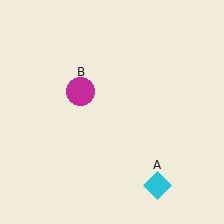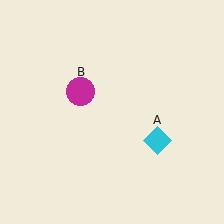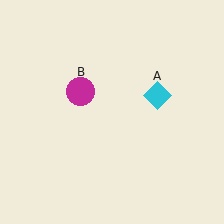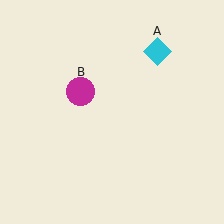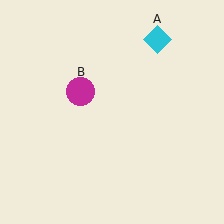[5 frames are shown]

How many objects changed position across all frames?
1 object changed position: cyan diamond (object A).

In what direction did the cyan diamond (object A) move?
The cyan diamond (object A) moved up.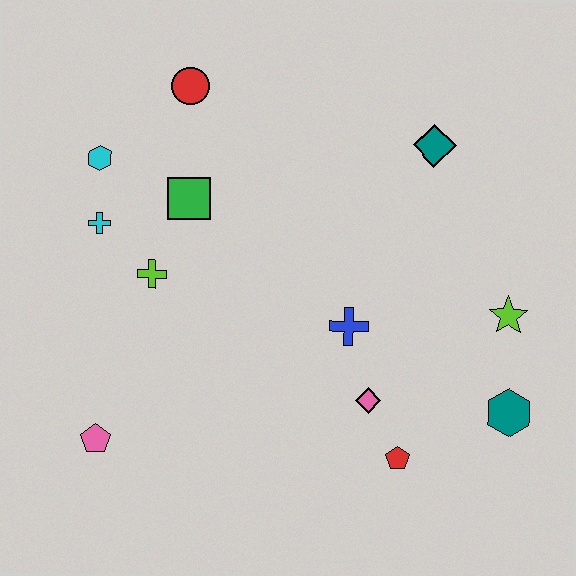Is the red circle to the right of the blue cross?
No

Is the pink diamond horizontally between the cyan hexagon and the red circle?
No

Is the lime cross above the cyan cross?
No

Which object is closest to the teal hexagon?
The lime star is closest to the teal hexagon.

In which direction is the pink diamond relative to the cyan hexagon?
The pink diamond is to the right of the cyan hexagon.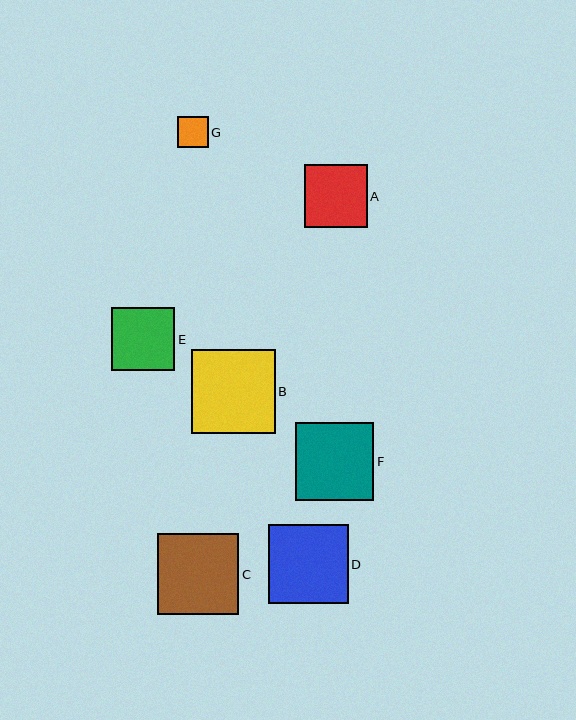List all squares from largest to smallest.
From largest to smallest: B, C, D, F, E, A, G.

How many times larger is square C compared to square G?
Square C is approximately 2.6 times the size of square G.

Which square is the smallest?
Square G is the smallest with a size of approximately 31 pixels.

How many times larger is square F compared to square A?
Square F is approximately 1.2 times the size of square A.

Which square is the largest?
Square B is the largest with a size of approximately 84 pixels.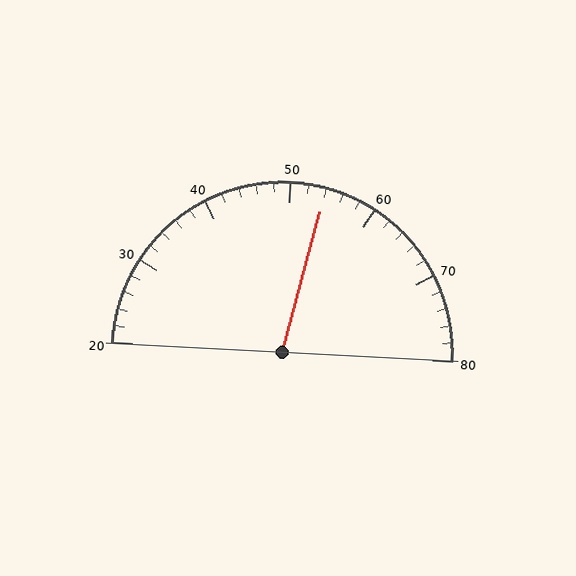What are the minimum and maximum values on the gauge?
The gauge ranges from 20 to 80.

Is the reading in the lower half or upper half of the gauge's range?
The reading is in the upper half of the range (20 to 80).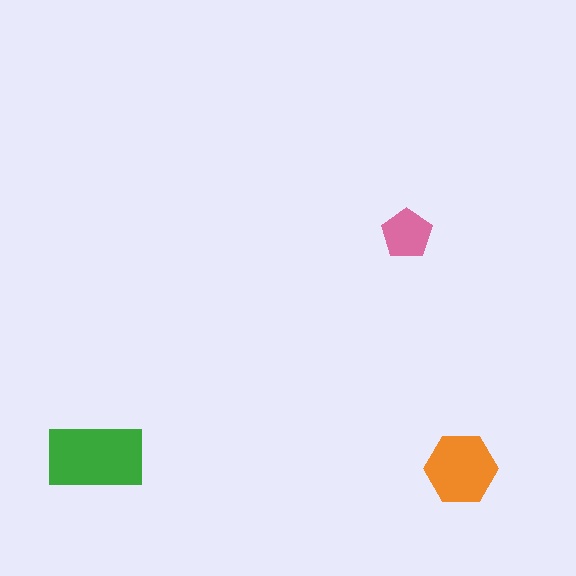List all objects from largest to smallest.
The green rectangle, the orange hexagon, the pink pentagon.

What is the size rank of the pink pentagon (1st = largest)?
3rd.